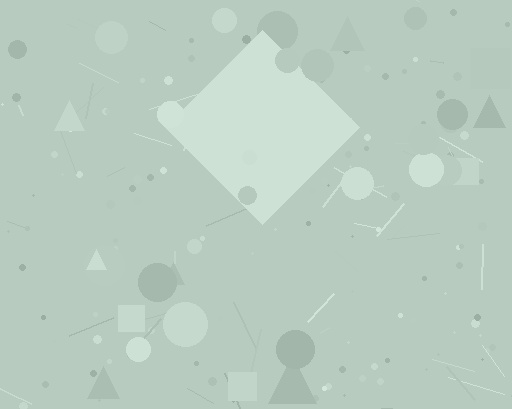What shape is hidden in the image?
A diamond is hidden in the image.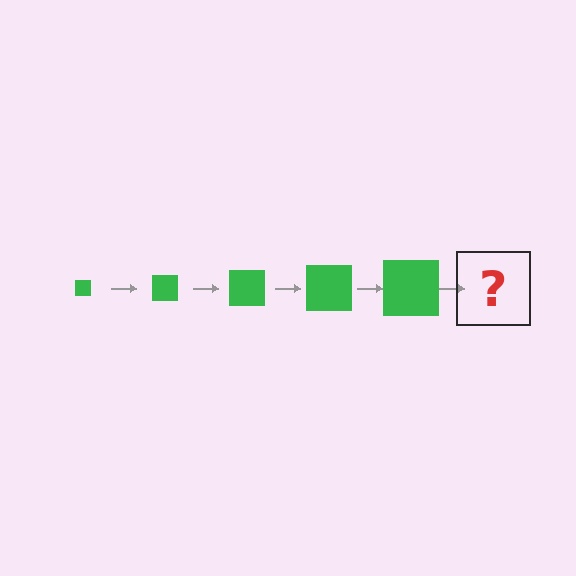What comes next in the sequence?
The next element should be a green square, larger than the previous one.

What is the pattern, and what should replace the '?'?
The pattern is that the square gets progressively larger each step. The '?' should be a green square, larger than the previous one.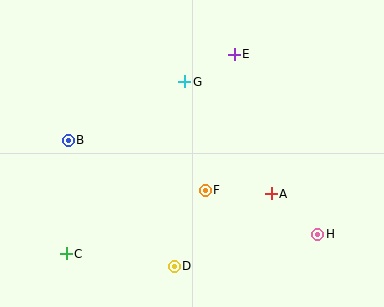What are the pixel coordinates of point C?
Point C is at (66, 254).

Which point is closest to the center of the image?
Point F at (205, 190) is closest to the center.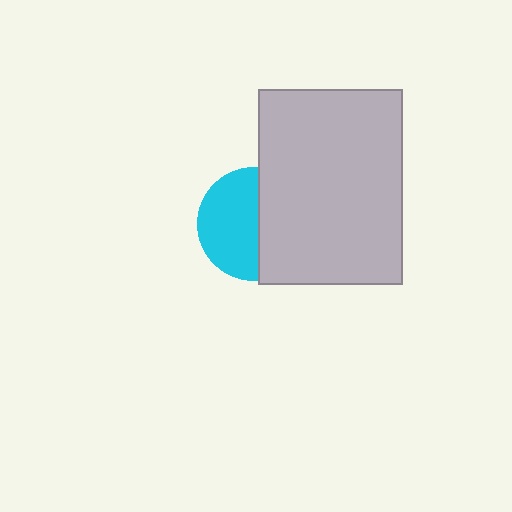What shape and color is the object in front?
The object in front is a light gray rectangle.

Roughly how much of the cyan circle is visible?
About half of it is visible (roughly 53%).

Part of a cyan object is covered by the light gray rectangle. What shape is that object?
It is a circle.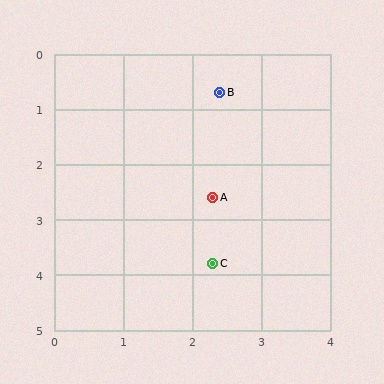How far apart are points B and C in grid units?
Points B and C are about 3.1 grid units apart.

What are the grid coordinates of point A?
Point A is at approximately (2.3, 2.6).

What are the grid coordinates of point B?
Point B is at approximately (2.4, 0.7).